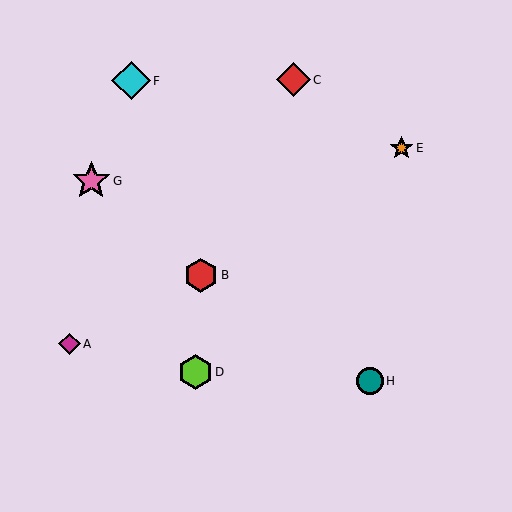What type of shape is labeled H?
Shape H is a teal circle.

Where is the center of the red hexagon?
The center of the red hexagon is at (201, 275).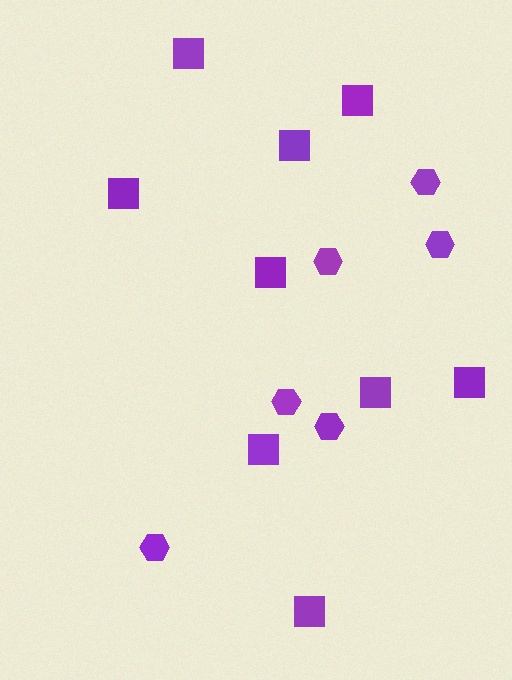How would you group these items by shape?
There are 2 groups: one group of hexagons (6) and one group of squares (9).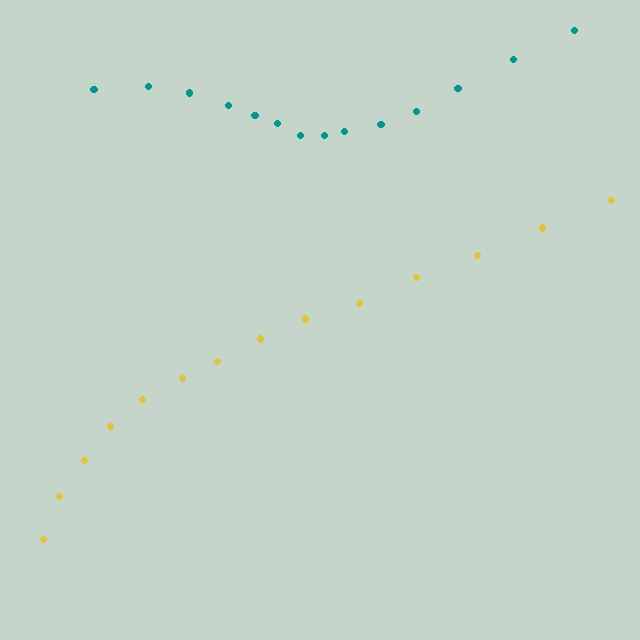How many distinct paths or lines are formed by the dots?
There are 2 distinct paths.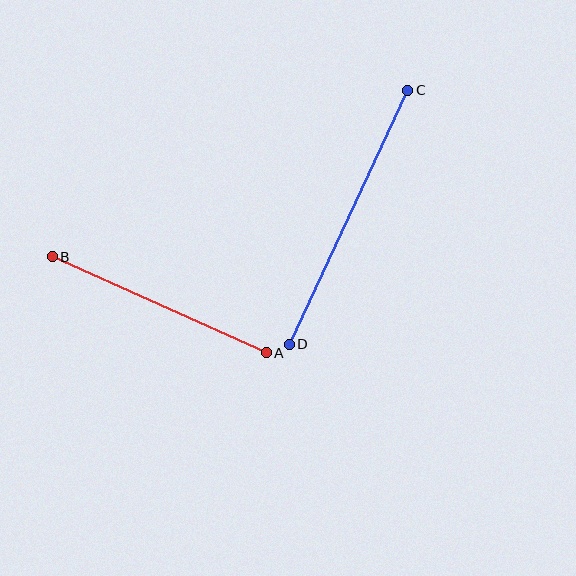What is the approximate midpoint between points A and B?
The midpoint is at approximately (159, 305) pixels.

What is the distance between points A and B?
The distance is approximately 235 pixels.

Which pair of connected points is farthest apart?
Points C and D are farthest apart.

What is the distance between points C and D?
The distance is approximately 280 pixels.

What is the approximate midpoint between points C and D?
The midpoint is at approximately (349, 217) pixels.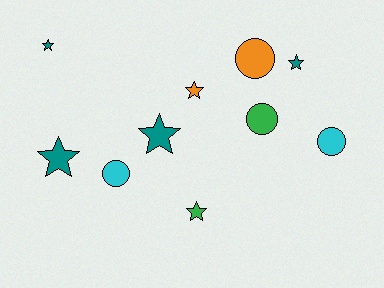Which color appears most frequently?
Teal, with 4 objects.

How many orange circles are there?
There is 1 orange circle.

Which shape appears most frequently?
Star, with 6 objects.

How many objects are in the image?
There are 10 objects.